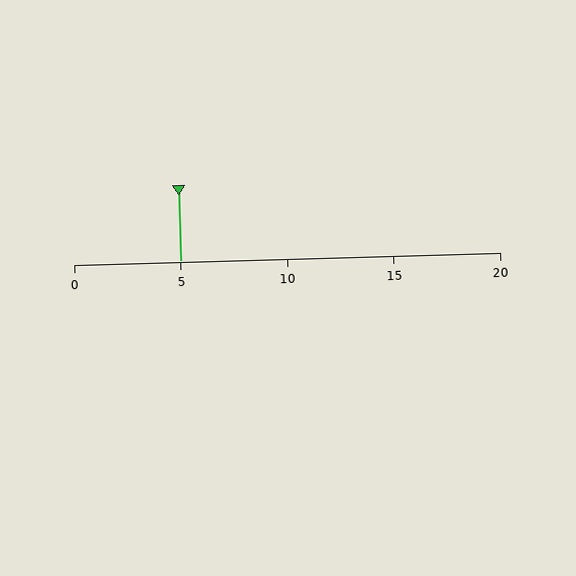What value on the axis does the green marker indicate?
The marker indicates approximately 5.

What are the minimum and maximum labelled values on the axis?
The axis runs from 0 to 20.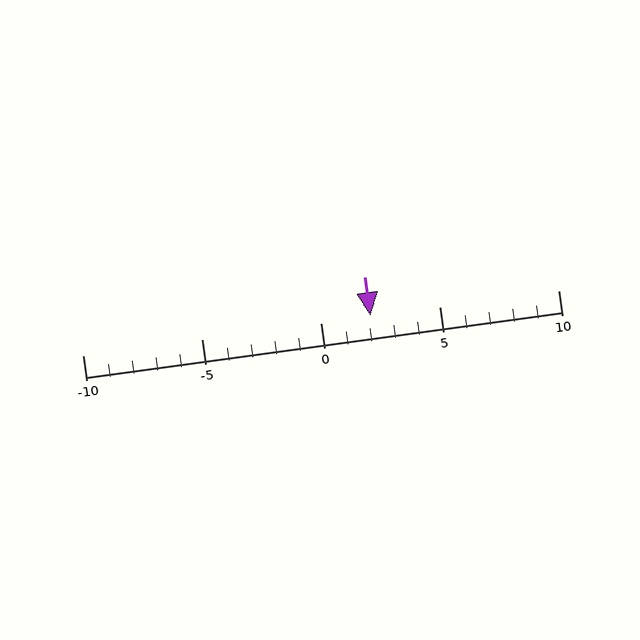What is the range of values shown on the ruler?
The ruler shows values from -10 to 10.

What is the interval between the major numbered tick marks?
The major tick marks are spaced 5 units apart.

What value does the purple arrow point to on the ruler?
The purple arrow points to approximately 2.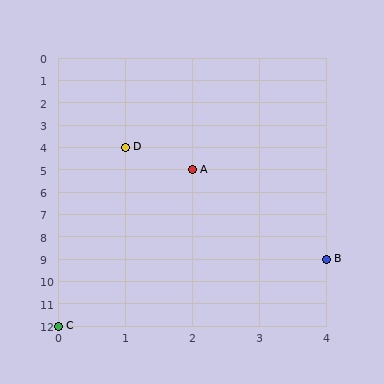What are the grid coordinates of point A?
Point A is at grid coordinates (2, 5).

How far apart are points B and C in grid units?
Points B and C are 4 columns and 3 rows apart (about 5.0 grid units diagonally).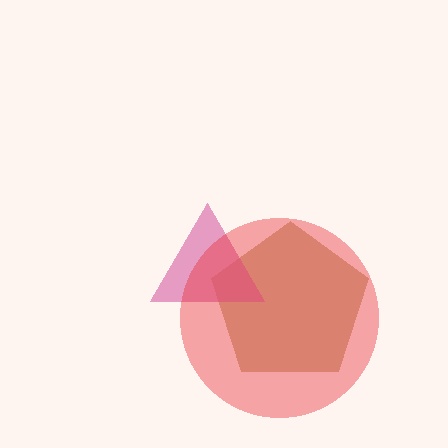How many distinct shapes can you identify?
There are 3 distinct shapes: a brown pentagon, a pink triangle, a red circle.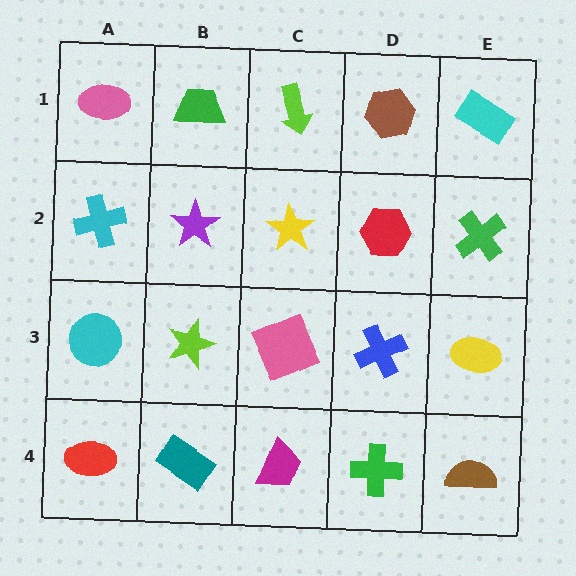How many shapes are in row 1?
5 shapes.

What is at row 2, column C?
A yellow star.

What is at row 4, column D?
A green cross.